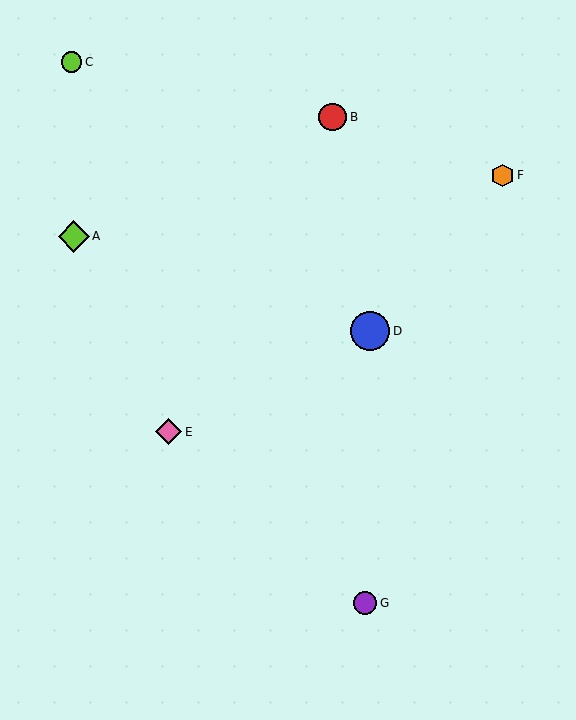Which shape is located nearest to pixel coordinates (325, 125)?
The red circle (labeled B) at (333, 117) is nearest to that location.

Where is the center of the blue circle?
The center of the blue circle is at (370, 331).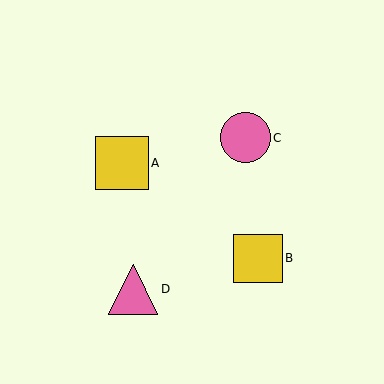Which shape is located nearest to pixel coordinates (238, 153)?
The pink circle (labeled C) at (245, 138) is nearest to that location.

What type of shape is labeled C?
Shape C is a pink circle.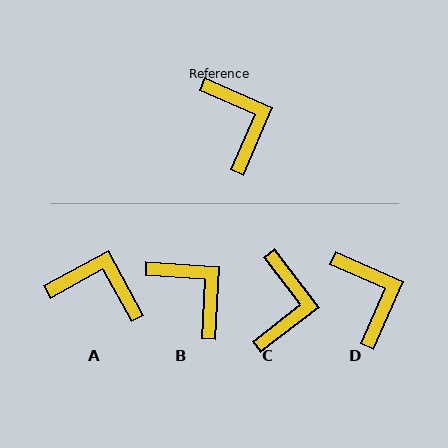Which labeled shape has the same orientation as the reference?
D.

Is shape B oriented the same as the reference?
No, it is off by about 20 degrees.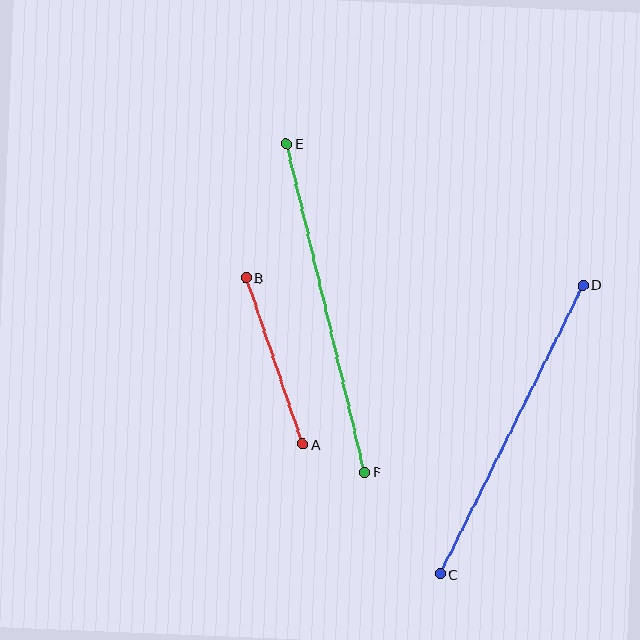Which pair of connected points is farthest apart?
Points E and F are farthest apart.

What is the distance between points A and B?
The distance is approximately 176 pixels.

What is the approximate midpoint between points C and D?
The midpoint is at approximately (511, 430) pixels.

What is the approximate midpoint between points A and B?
The midpoint is at approximately (274, 361) pixels.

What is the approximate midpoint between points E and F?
The midpoint is at approximately (326, 308) pixels.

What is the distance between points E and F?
The distance is approximately 337 pixels.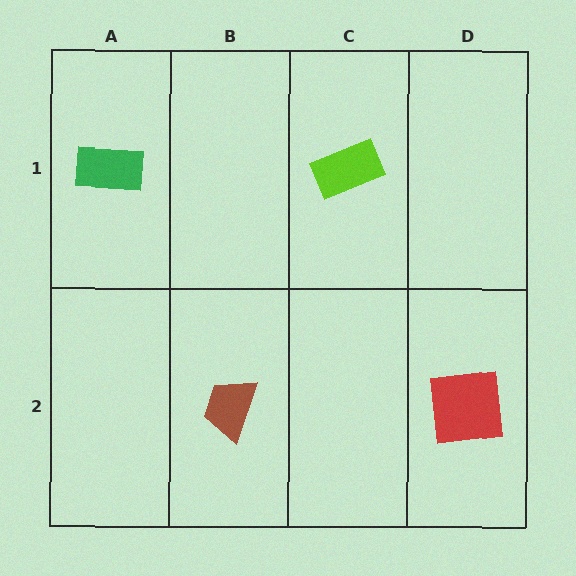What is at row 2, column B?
A brown trapezoid.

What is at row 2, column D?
A red square.